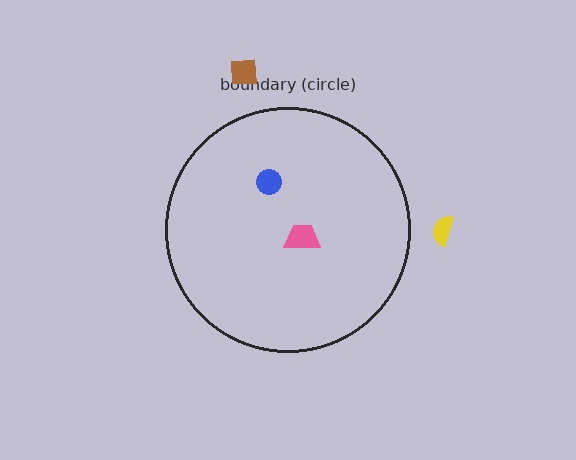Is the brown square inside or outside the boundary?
Outside.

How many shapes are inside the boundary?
2 inside, 2 outside.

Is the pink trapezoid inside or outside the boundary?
Inside.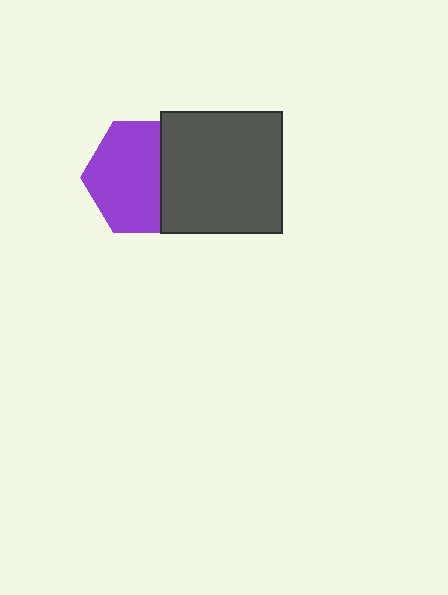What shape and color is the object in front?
The object in front is a dark gray square.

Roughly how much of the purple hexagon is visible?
About half of it is visible (roughly 65%).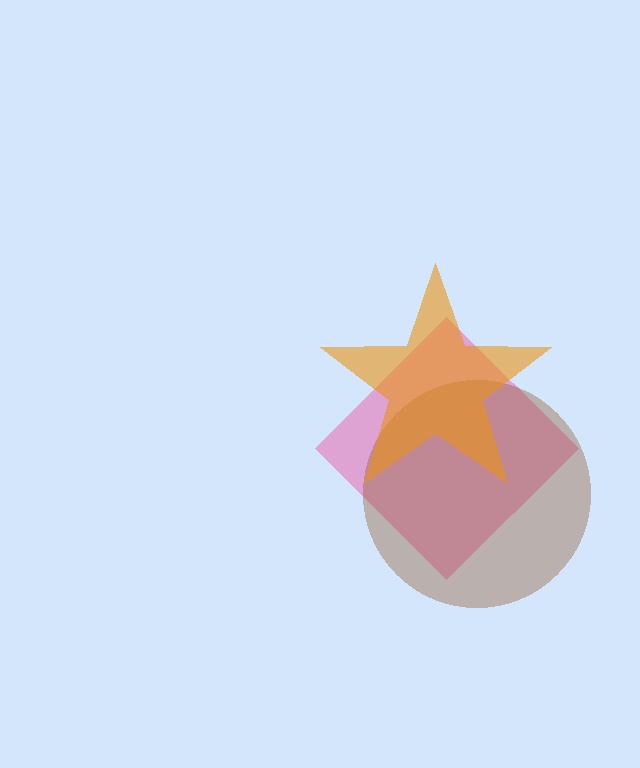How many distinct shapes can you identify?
There are 3 distinct shapes: a pink diamond, a brown circle, an orange star.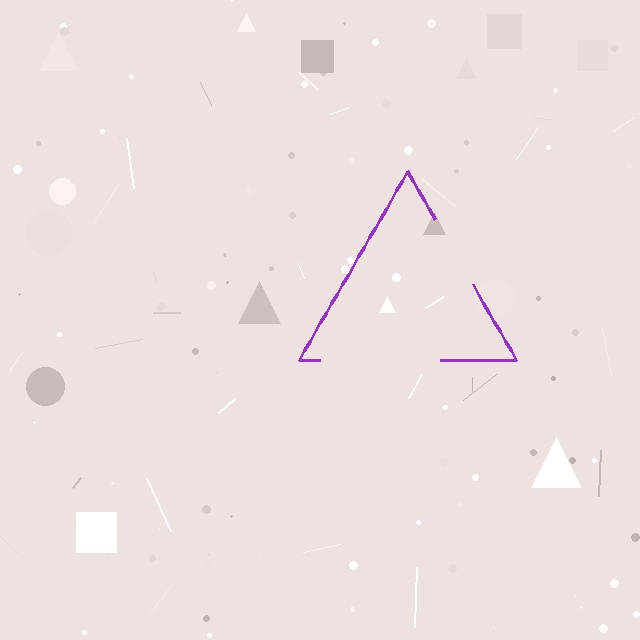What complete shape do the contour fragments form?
The contour fragments form a triangle.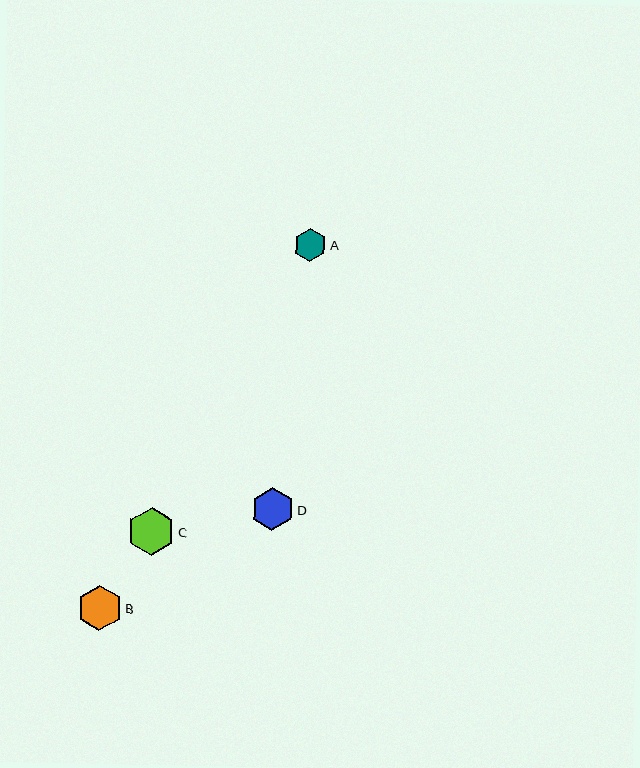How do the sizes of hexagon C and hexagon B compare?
Hexagon C and hexagon B are approximately the same size.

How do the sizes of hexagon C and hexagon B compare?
Hexagon C and hexagon B are approximately the same size.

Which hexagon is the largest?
Hexagon C is the largest with a size of approximately 47 pixels.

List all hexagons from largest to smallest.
From largest to smallest: C, B, D, A.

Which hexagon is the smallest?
Hexagon A is the smallest with a size of approximately 33 pixels.